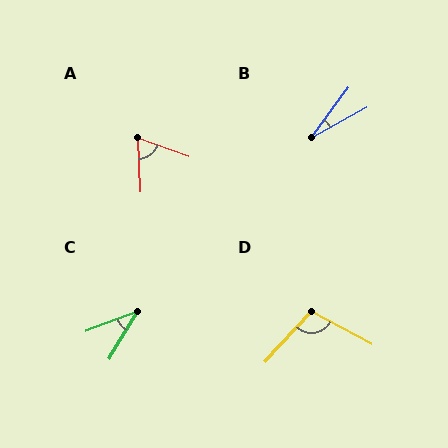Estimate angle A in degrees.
Approximately 67 degrees.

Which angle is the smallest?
B, at approximately 25 degrees.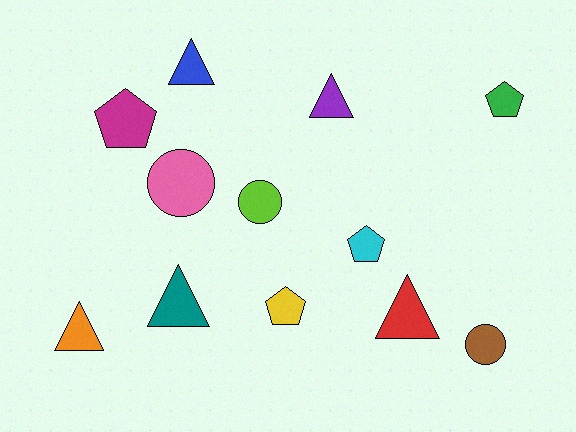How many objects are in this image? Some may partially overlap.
There are 12 objects.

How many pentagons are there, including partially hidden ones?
There are 4 pentagons.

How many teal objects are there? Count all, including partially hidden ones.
There is 1 teal object.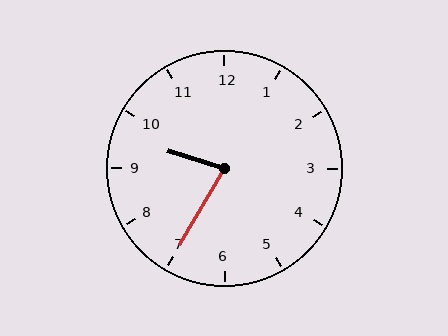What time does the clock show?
9:35.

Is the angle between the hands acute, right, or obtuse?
It is acute.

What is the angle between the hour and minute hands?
Approximately 78 degrees.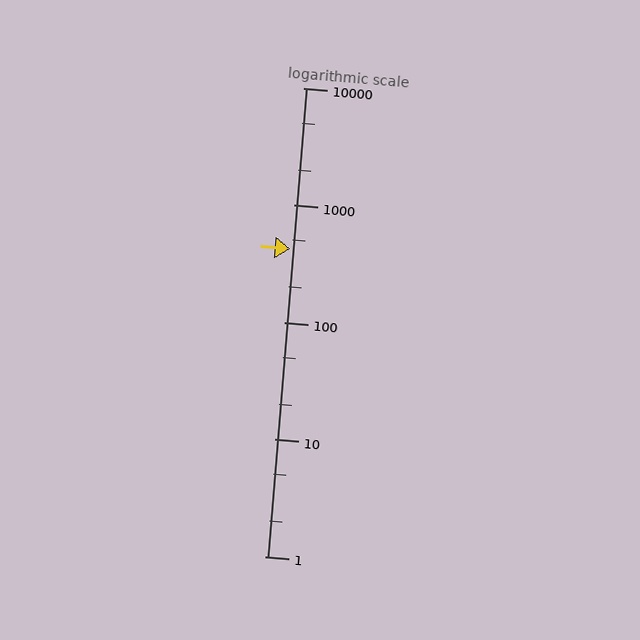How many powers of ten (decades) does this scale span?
The scale spans 4 decades, from 1 to 10000.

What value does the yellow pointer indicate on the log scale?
The pointer indicates approximately 420.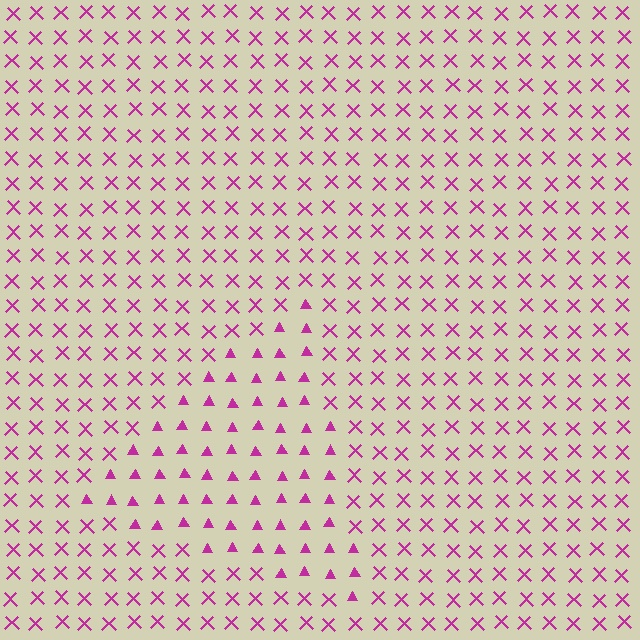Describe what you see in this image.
The image is filled with small magenta elements arranged in a uniform grid. A triangle-shaped region contains triangles, while the surrounding area contains X marks. The boundary is defined purely by the change in element shape.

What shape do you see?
I see a triangle.